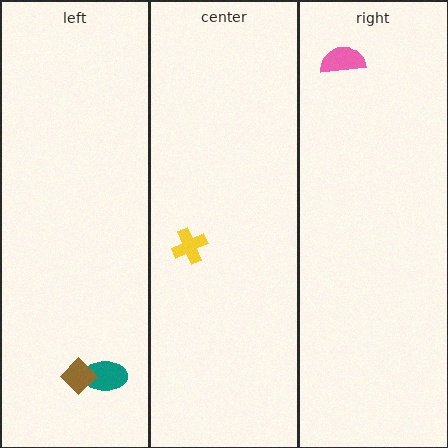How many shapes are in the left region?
2.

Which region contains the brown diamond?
The left region.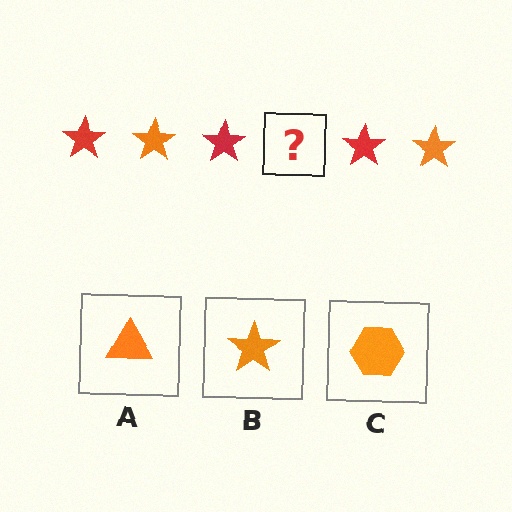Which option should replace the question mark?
Option B.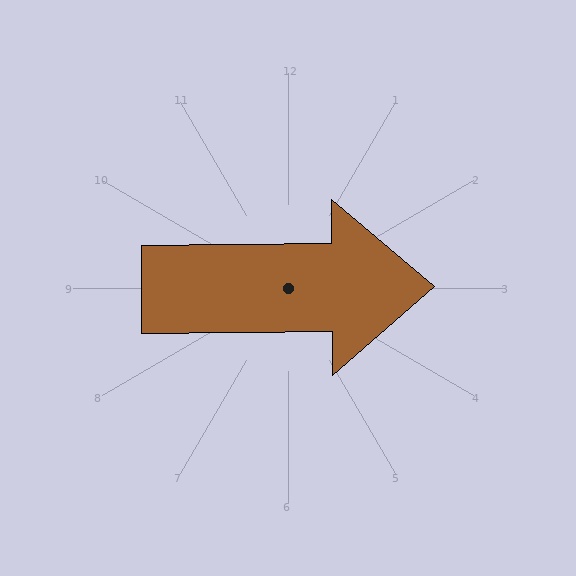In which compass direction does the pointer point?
East.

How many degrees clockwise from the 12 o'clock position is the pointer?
Approximately 89 degrees.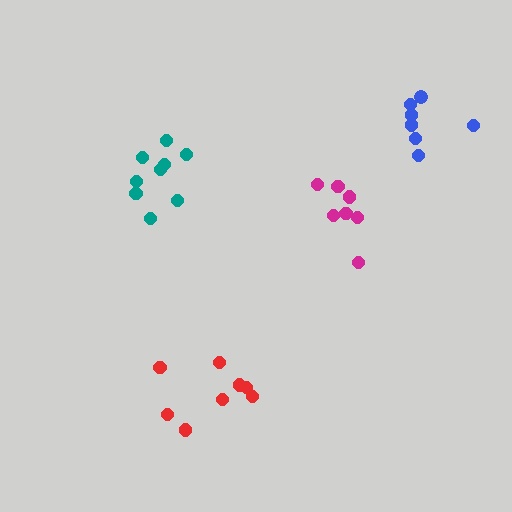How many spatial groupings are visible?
There are 4 spatial groupings.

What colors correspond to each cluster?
The clusters are colored: teal, blue, magenta, red.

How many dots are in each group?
Group 1: 9 dots, Group 2: 7 dots, Group 3: 7 dots, Group 4: 8 dots (31 total).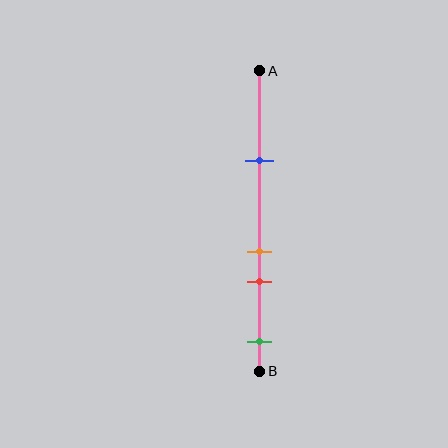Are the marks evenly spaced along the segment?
No, the marks are not evenly spaced.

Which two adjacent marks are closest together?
The orange and red marks are the closest adjacent pair.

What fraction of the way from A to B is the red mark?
The red mark is approximately 70% (0.7) of the way from A to B.